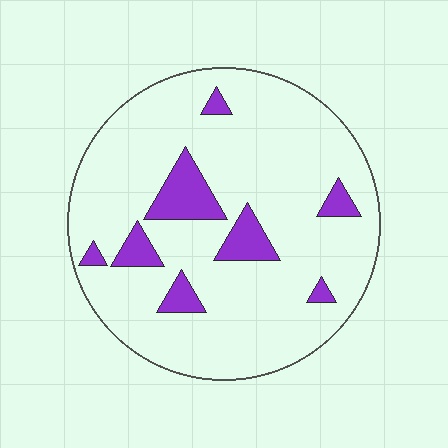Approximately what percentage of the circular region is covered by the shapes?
Approximately 15%.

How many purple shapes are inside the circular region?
8.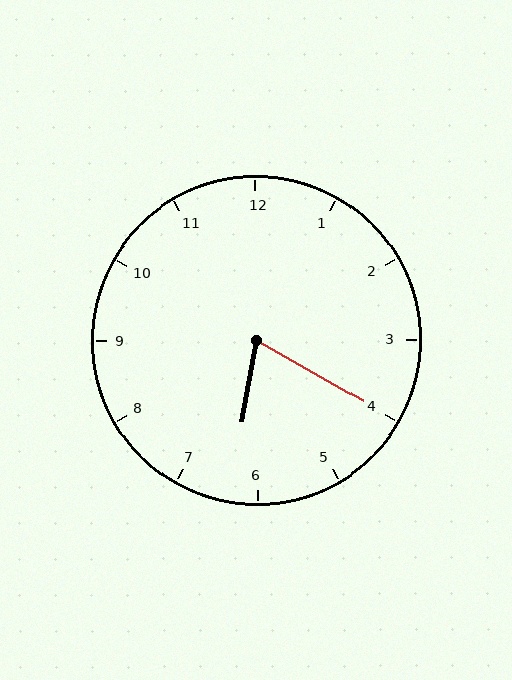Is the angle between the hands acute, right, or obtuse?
It is acute.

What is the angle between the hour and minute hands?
Approximately 70 degrees.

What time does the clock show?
6:20.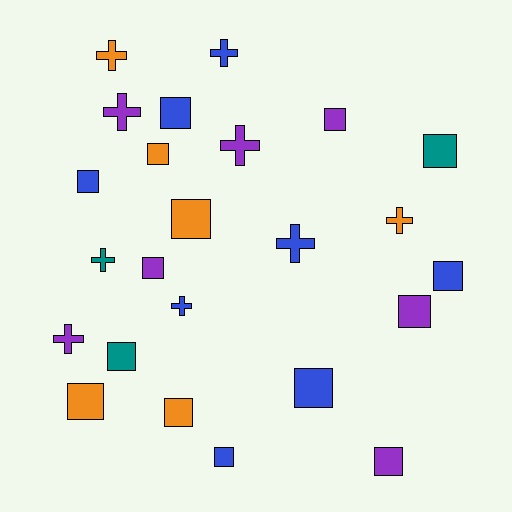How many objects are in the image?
There are 24 objects.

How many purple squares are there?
There are 4 purple squares.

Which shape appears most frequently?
Square, with 15 objects.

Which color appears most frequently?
Blue, with 8 objects.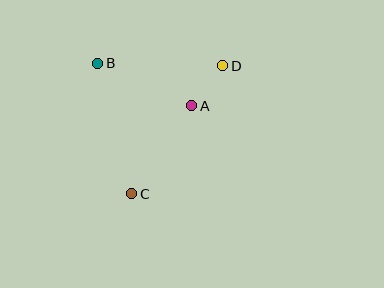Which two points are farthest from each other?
Points C and D are farthest from each other.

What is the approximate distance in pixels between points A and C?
The distance between A and C is approximately 107 pixels.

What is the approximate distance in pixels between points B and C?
The distance between B and C is approximately 135 pixels.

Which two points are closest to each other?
Points A and D are closest to each other.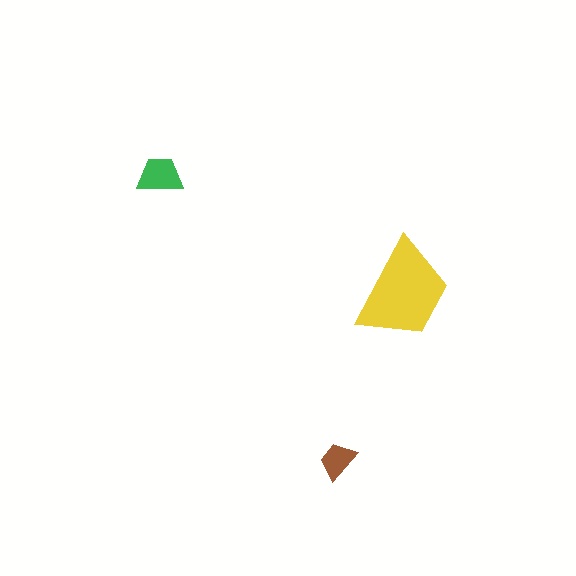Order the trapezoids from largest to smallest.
the yellow one, the green one, the brown one.